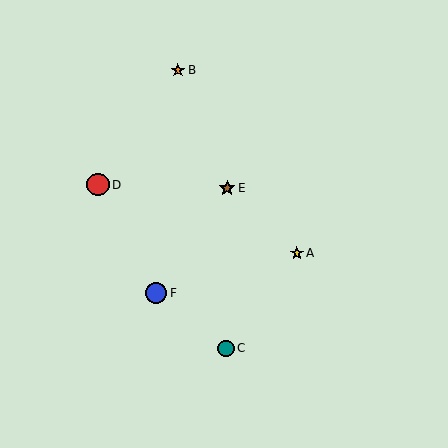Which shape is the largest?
The red circle (labeled D) is the largest.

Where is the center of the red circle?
The center of the red circle is at (98, 185).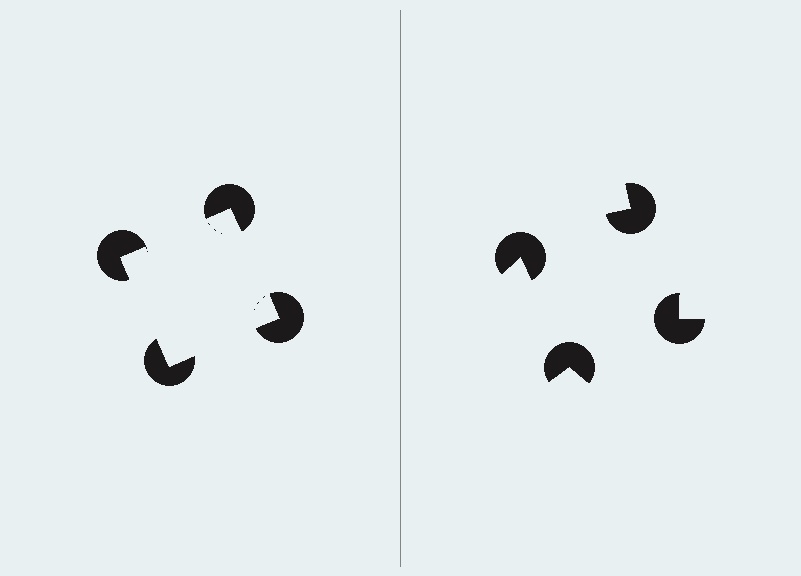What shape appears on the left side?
An illusory square.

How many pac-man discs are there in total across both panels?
8 — 4 on each side.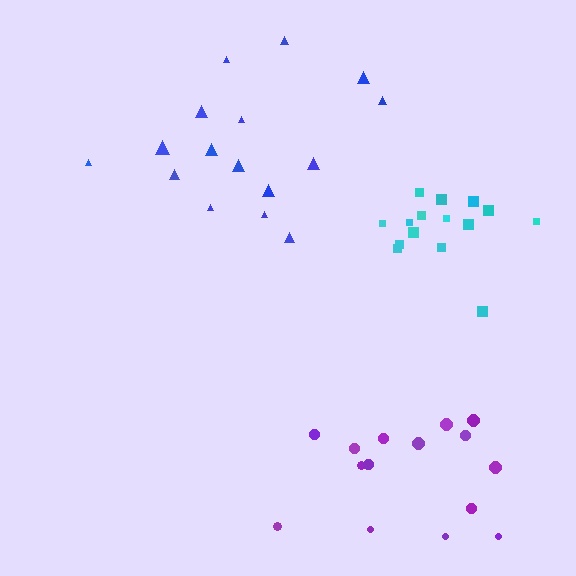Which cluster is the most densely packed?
Cyan.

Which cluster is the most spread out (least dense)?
Purple.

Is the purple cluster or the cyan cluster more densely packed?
Cyan.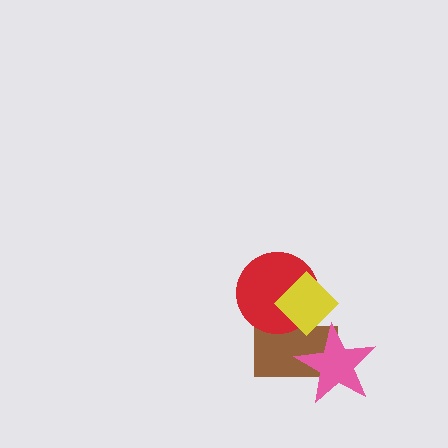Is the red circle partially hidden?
Yes, it is partially covered by another shape.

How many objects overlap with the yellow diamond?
2 objects overlap with the yellow diamond.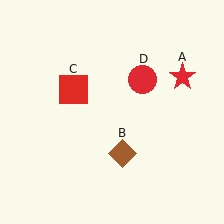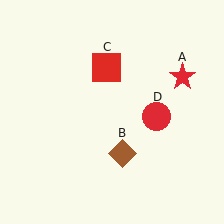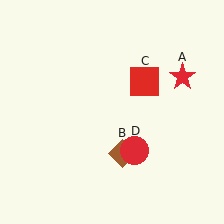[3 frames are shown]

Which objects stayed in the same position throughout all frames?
Red star (object A) and brown diamond (object B) remained stationary.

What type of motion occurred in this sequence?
The red square (object C), red circle (object D) rotated clockwise around the center of the scene.